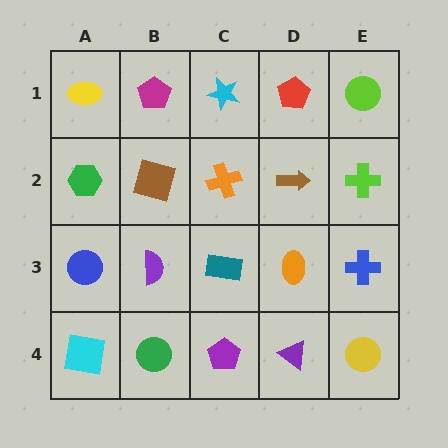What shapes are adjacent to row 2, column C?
A cyan star (row 1, column C), a teal rectangle (row 3, column C), a brown square (row 2, column B), a brown arrow (row 2, column D).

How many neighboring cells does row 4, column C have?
3.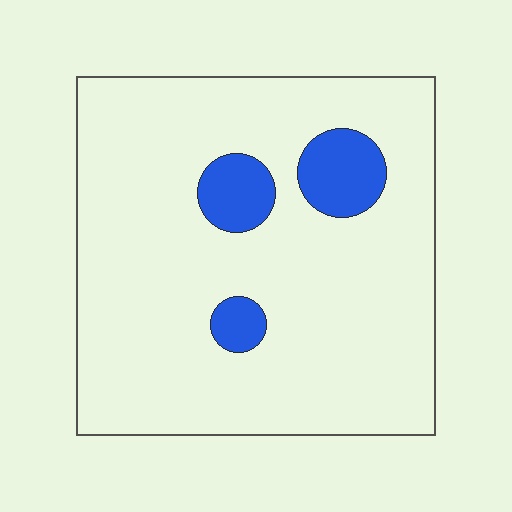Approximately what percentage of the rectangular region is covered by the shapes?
Approximately 10%.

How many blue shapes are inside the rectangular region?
3.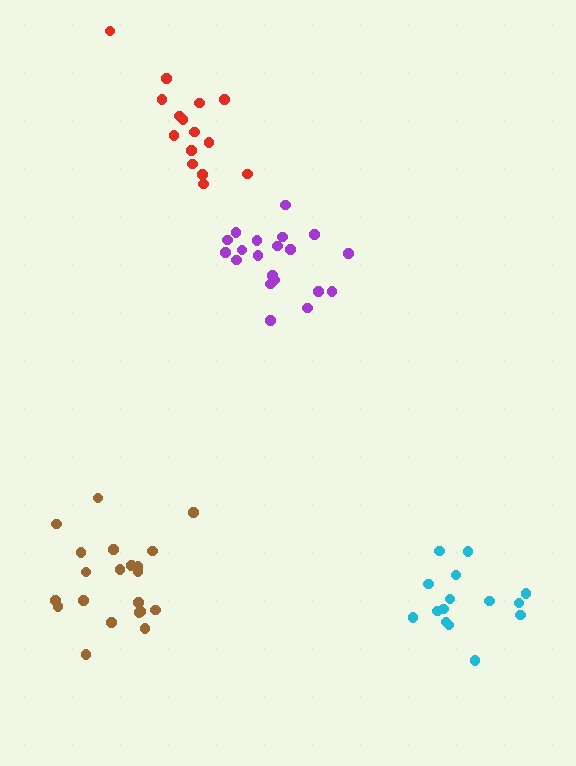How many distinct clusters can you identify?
There are 4 distinct clusters.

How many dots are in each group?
Group 1: 15 dots, Group 2: 21 dots, Group 3: 15 dots, Group 4: 20 dots (71 total).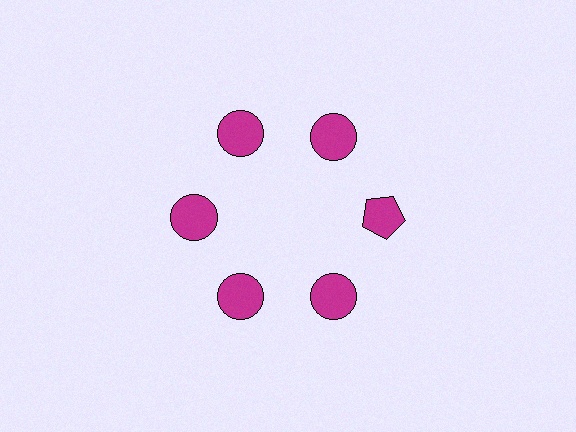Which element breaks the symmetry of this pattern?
The magenta pentagon at roughly the 3 o'clock position breaks the symmetry. All other shapes are magenta circles.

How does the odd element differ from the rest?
It has a different shape: pentagon instead of circle.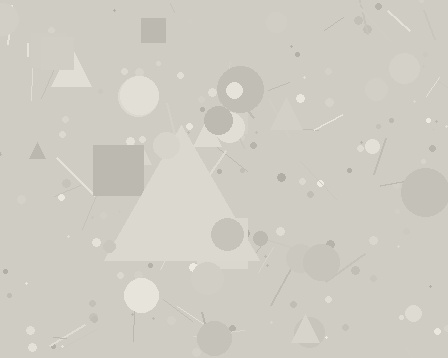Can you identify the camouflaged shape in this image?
The camouflaged shape is a triangle.